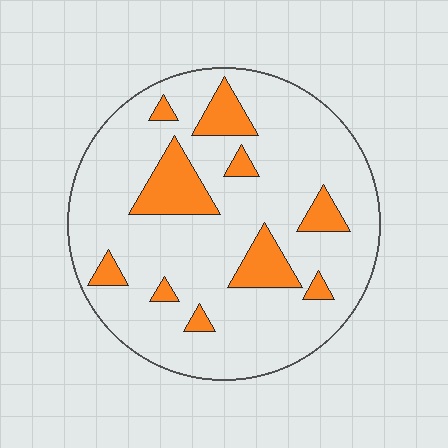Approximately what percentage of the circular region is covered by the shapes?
Approximately 15%.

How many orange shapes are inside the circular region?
10.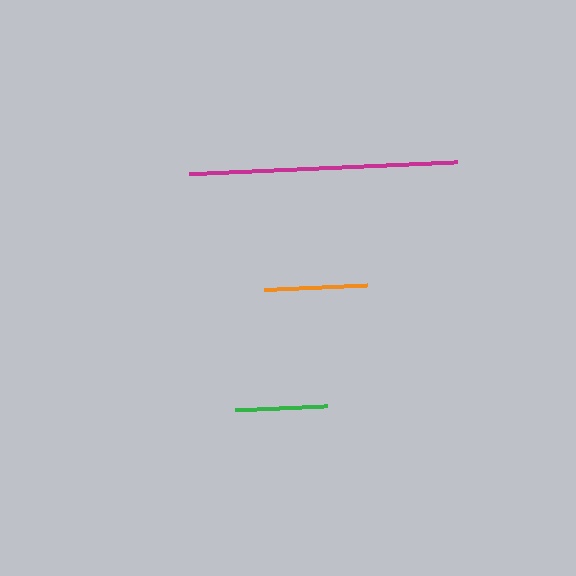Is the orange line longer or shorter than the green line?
The orange line is longer than the green line.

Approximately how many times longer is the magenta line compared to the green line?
The magenta line is approximately 2.9 times the length of the green line.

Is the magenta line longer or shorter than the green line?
The magenta line is longer than the green line.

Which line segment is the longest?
The magenta line is the longest at approximately 268 pixels.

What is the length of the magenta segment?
The magenta segment is approximately 268 pixels long.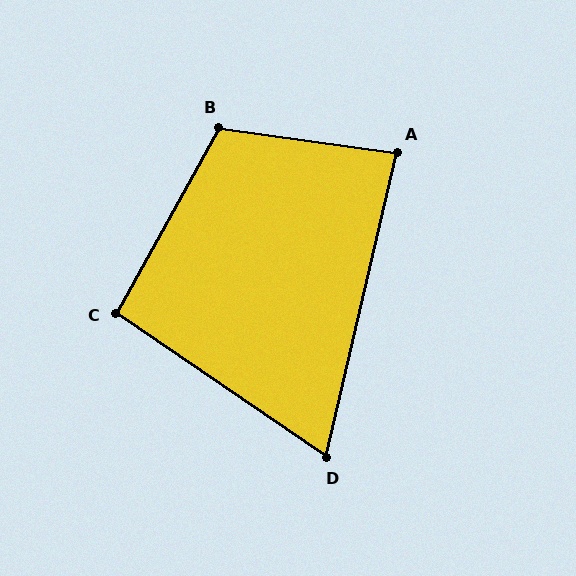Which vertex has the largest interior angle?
B, at approximately 111 degrees.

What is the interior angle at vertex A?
Approximately 85 degrees (acute).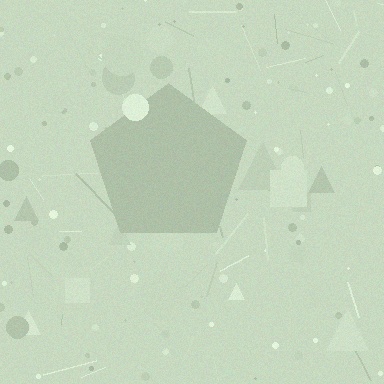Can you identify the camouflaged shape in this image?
The camouflaged shape is a pentagon.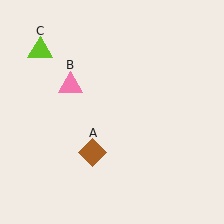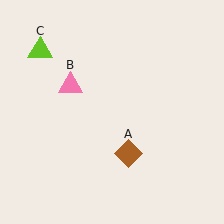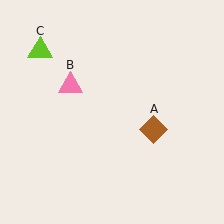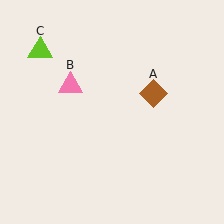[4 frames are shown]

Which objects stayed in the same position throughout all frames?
Pink triangle (object B) and lime triangle (object C) remained stationary.